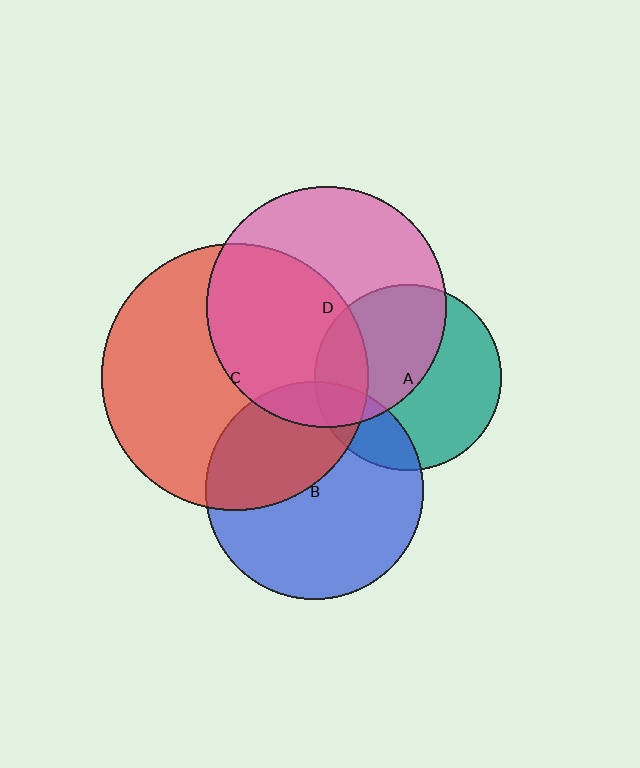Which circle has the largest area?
Circle C (red).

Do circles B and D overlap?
Yes.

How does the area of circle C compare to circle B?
Approximately 1.5 times.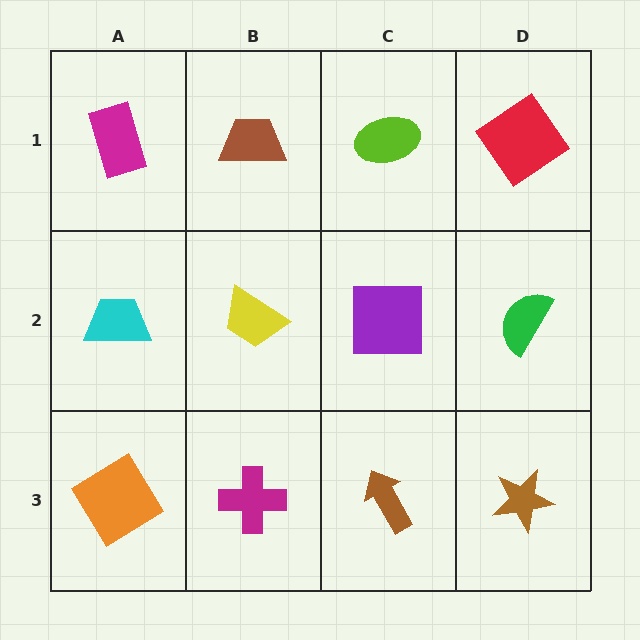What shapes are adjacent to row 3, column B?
A yellow trapezoid (row 2, column B), an orange diamond (row 3, column A), a brown arrow (row 3, column C).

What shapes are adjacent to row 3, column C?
A purple square (row 2, column C), a magenta cross (row 3, column B), a brown star (row 3, column D).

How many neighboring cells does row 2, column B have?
4.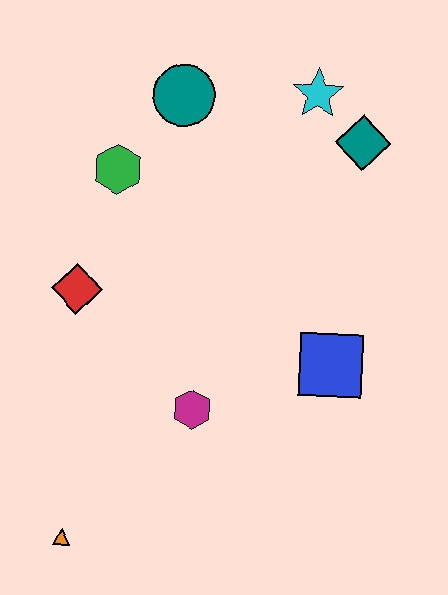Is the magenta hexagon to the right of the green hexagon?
Yes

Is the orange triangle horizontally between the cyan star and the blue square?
No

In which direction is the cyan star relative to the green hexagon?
The cyan star is to the right of the green hexagon.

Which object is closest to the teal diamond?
The cyan star is closest to the teal diamond.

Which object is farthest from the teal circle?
The orange triangle is farthest from the teal circle.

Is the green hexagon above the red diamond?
Yes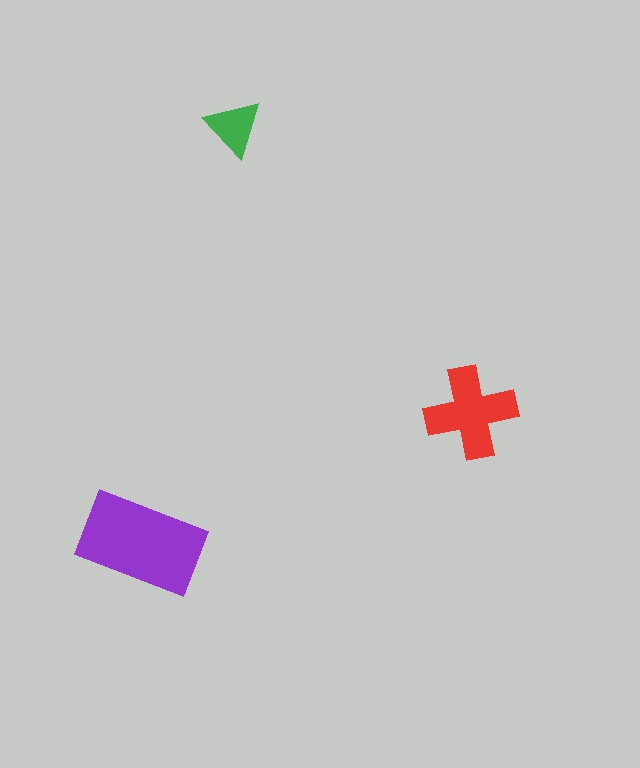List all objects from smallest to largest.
The green triangle, the red cross, the purple rectangle.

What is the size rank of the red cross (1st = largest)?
2nd.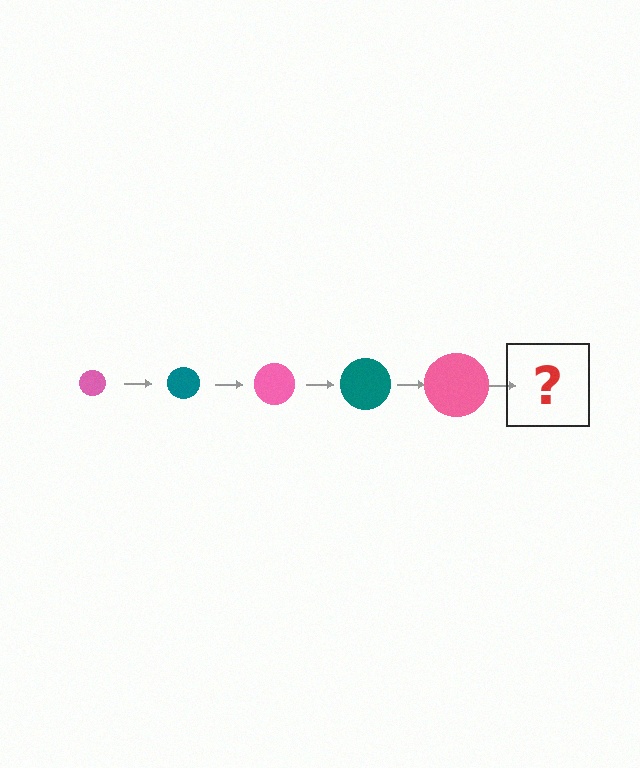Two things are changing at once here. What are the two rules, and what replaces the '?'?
The two rules are that the circle grows larger each step and the color cycles through pink and teal. The '?' should be a teal circle, larger than the previous one.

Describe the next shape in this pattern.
It should be a teal circle, larger than the previous one.